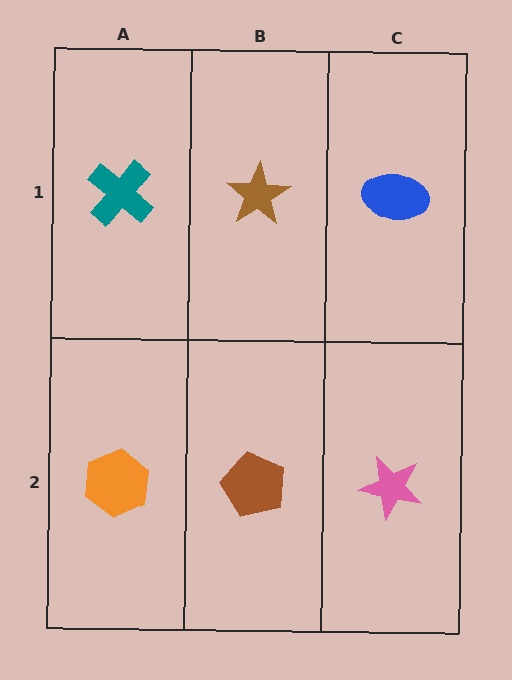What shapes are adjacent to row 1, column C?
A pink star (row 2, column C), a brown star (row 1, column B).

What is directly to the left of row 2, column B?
An orange hexagon.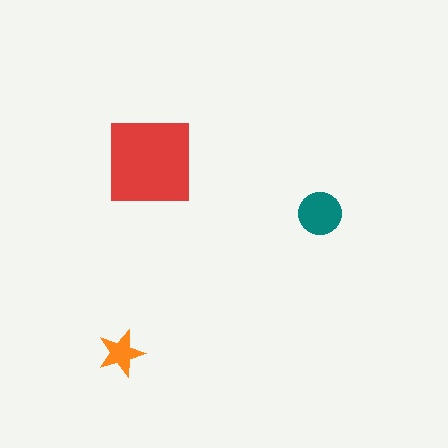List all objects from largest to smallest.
The red square, the teal circle, the orange star.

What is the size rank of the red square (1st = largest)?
1st.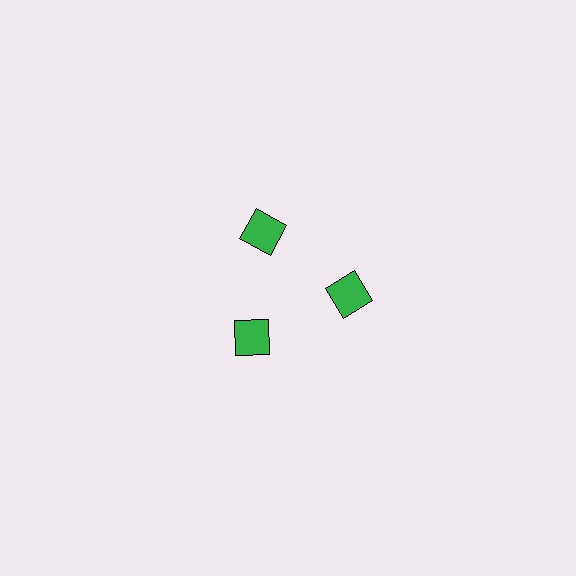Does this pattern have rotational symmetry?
Yes, this pattern has 3-fold rotational symmetry. It looks the same after rotating 120 degrees around the center.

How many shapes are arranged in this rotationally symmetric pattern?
There are 3 shapes, arranged in 3 groups of 1.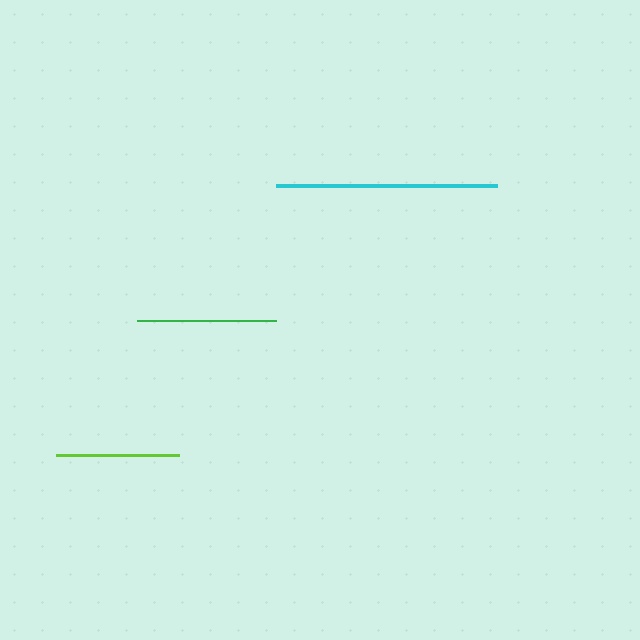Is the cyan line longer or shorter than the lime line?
The cyan line is longer than the lime line.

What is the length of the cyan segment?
The cyan segment is approximately 221 pixels long.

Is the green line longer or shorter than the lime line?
The green line is longer than the lime line.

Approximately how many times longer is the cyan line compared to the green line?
The cyan line is approximately 1.6 times the length of the green line.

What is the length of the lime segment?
The lime segment is approximately 123 pixels long.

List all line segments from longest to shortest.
From longest to shortest: cyan, green, lime.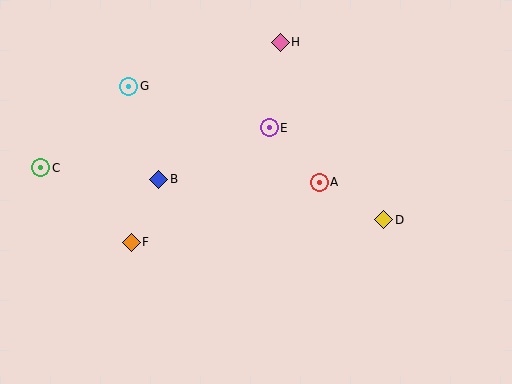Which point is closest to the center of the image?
Point A at (319, 182) is closest to the center.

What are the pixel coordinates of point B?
Point B is at (159, 179).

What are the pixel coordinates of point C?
Point C is at (41, 168).